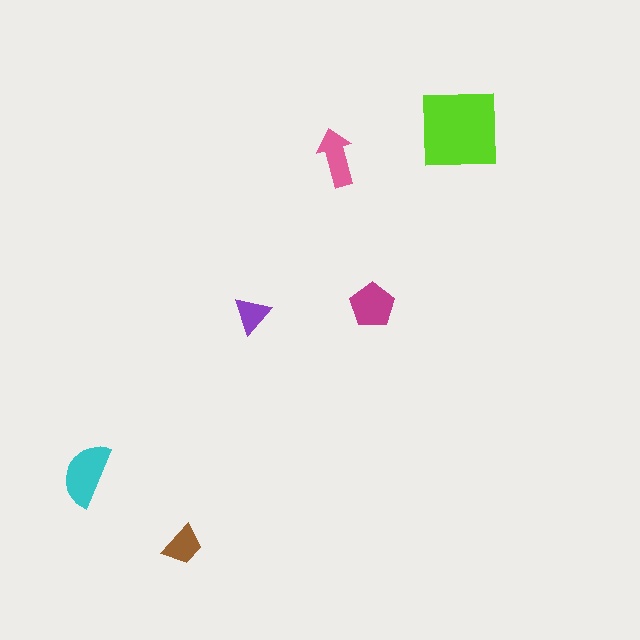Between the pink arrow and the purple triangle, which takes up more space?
The pink arrow.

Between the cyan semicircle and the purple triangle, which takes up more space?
The cyan semicircle.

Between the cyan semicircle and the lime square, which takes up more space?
The lime square.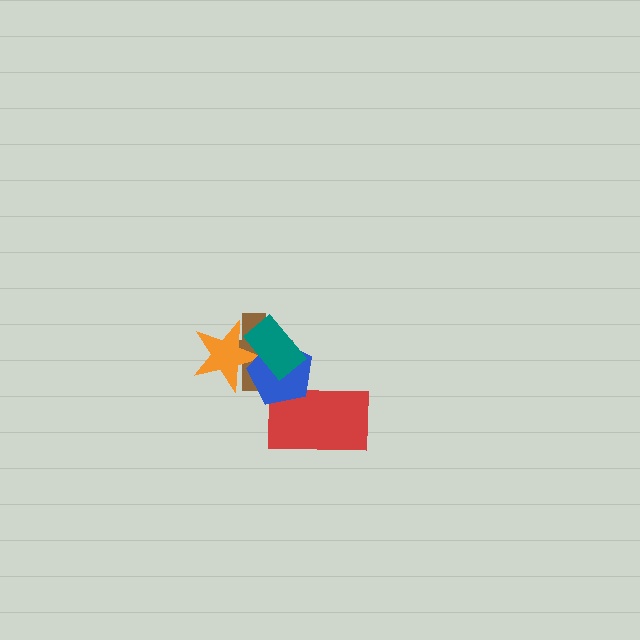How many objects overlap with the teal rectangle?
3 objects overlap with the teal rectangle.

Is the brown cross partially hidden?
Yes, it is partially covered by another shape.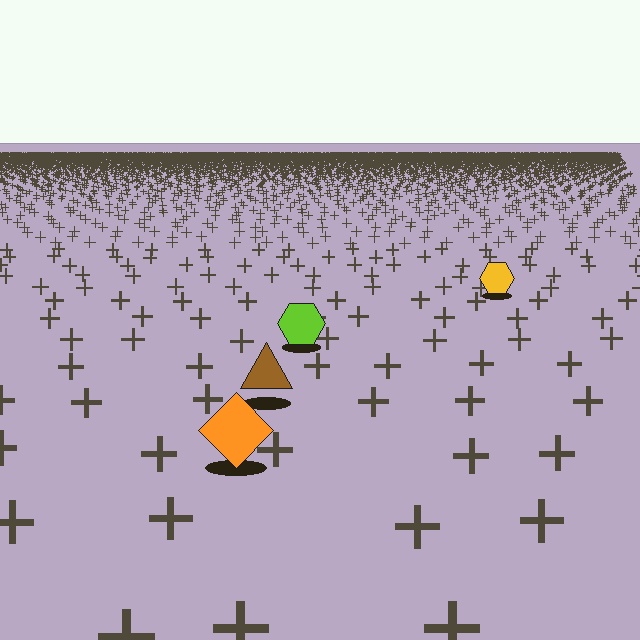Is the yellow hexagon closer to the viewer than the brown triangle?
No. The brown triangle is closer — you can tell from the texture gradient: the ground texture is coarser near it.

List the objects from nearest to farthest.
From nearest to farthest: the orange diamond, the brown triangle, the lime hexagon, the yellow hexagon.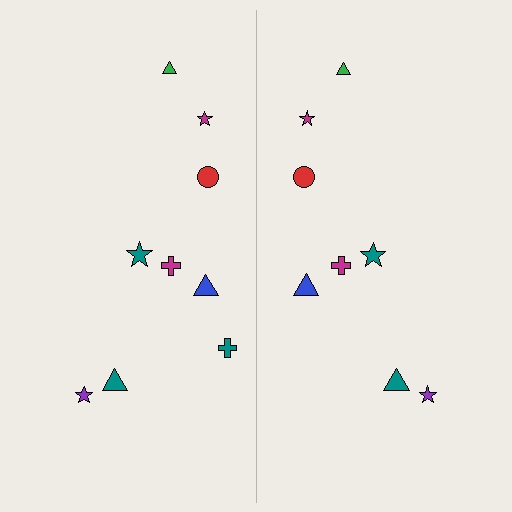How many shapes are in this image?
There are 17 shapes in this image.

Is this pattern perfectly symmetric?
No, the pattern is not perfectly symmetric. A teal cross is missing from the right side.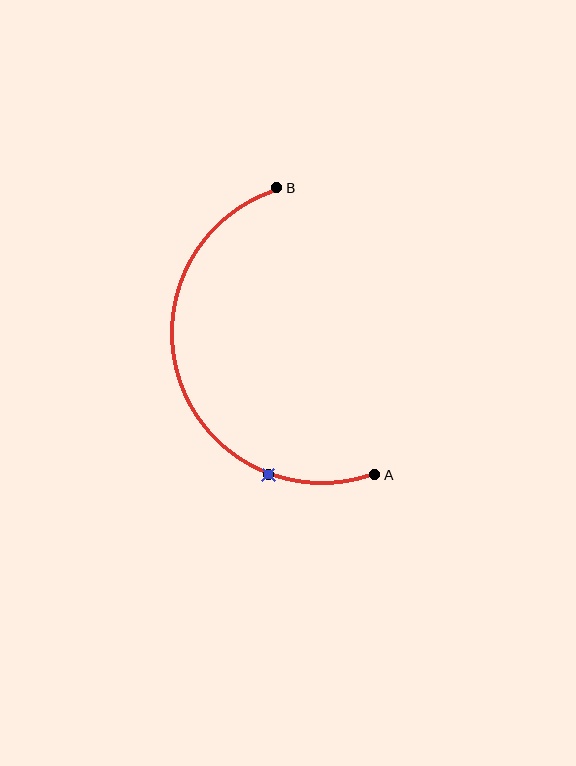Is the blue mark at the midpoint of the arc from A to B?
No. The blue mark lies on the arc but is closer to endpoint A. The arc midpoint would be at the point on the curve equidistant along the arc from both A and B.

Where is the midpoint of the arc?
The arc midpoint is the point on the curve farthest from the straight line joining A and B. It sits to the left of that line.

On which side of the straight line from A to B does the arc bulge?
The arc bulges to the left of the straight line connecting A and B.